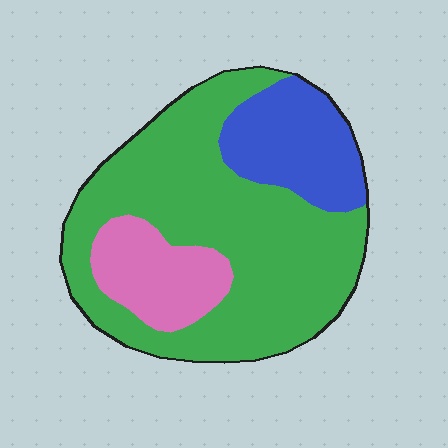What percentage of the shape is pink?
Pink takes up less than a sixth of the shape.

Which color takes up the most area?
Green, at roughly 65%.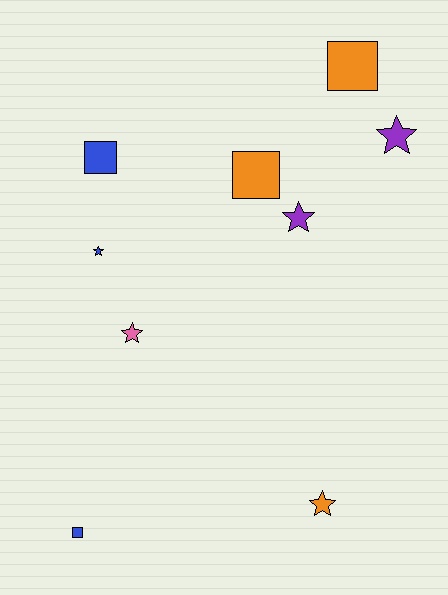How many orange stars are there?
There is 1 orange star.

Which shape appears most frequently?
Star, with 5 objects.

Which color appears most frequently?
Orange, with 3 objects.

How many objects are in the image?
There are 9 objects.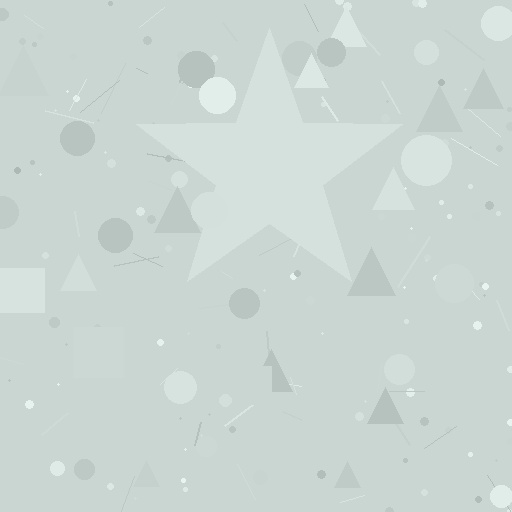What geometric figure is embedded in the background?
A star is embedded in the background.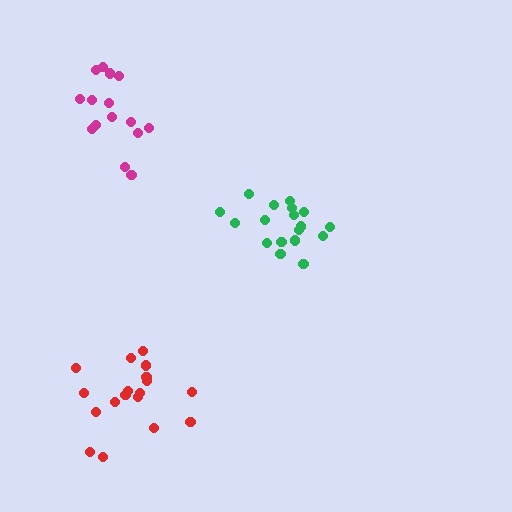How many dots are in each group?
Group 1: 18 dots, Group 2: 15 dots, Group 3: 18 dots (51 total).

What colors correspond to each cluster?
The clusters are colored: green, magenta, red.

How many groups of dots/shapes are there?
There are 3 groups.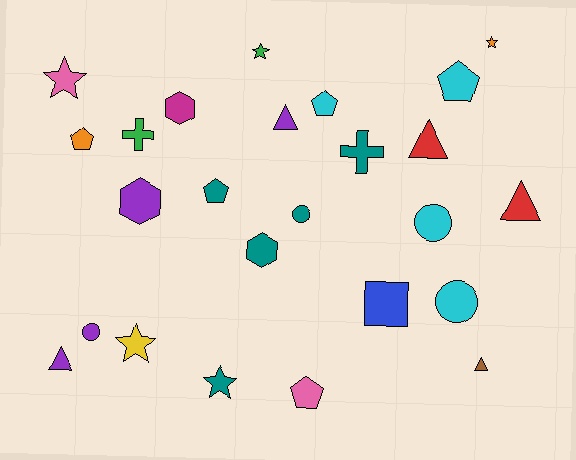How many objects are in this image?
There are 25 objects.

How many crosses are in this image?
There are 2 crosses.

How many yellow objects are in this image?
There is 1 yellow object.